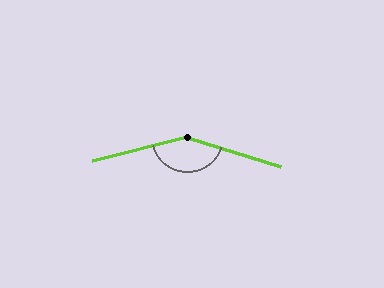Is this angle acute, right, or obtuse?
It is obtuse.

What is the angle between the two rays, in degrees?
Approximately 149 degrees.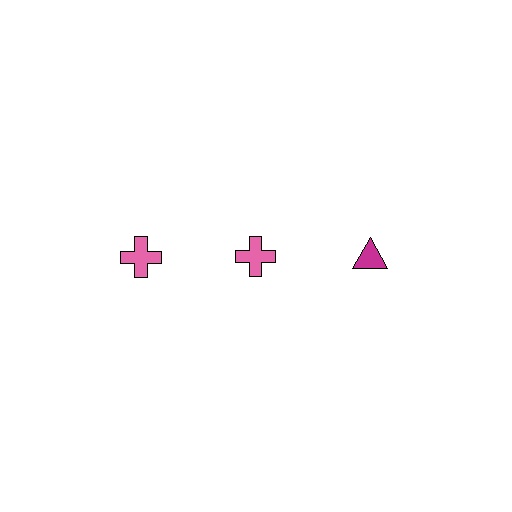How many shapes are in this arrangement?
There are 3 shapes arranged in a grid pattern.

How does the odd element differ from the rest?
It differs in both color (magenta instead of pink) and shape (triangle instead of cross).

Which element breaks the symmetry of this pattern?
The magenta triangle in the top row, center column breaks the symmetry. All other shapes are pink crosses.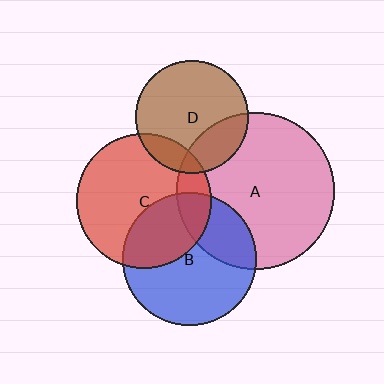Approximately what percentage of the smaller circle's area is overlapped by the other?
Approximately 25%.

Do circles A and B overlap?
Yes.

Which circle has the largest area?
Circle A (pink).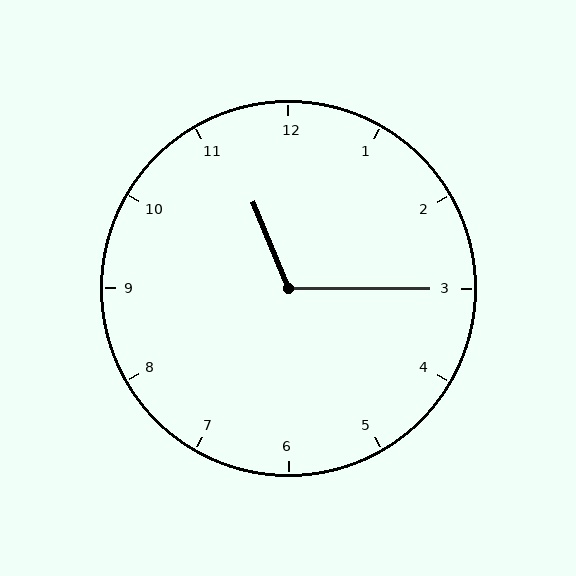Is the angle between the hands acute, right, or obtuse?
It is obtuse.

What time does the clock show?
11:15.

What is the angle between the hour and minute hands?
Approximately 112 degrees.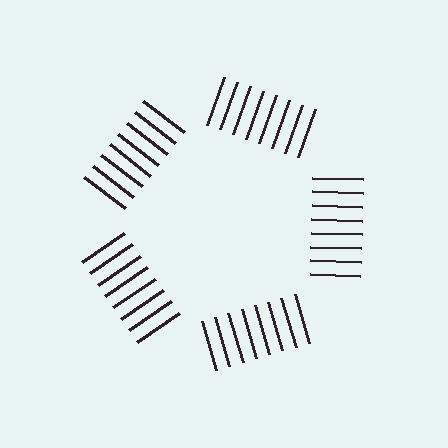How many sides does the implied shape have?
5 sides — the line-ends trace a pentagon.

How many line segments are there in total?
40 — 8 along each of the 5 edges.